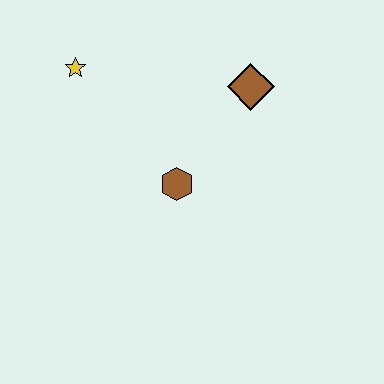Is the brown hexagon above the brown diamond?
No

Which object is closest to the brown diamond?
The brown hexagon is closest to the brown diamond.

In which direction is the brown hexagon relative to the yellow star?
The brown hexagon is below the yellow star.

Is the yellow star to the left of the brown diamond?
Yes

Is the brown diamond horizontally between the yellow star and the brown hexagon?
No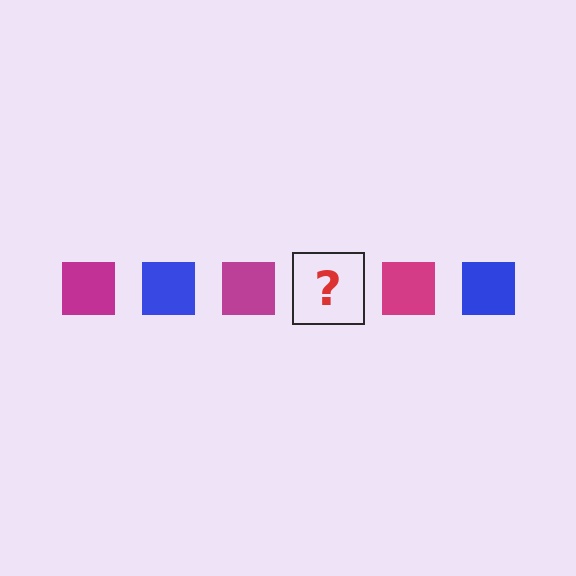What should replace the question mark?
The question mark should be replaced with a blue square.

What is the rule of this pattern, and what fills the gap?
The rule is that the pattern cycles through magenta, blue squares. The gap should be filled with a blue square.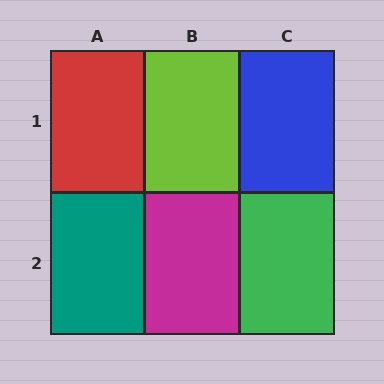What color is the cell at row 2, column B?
Magenta.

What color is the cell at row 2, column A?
Teal.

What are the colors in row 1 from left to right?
Red, lime, blue.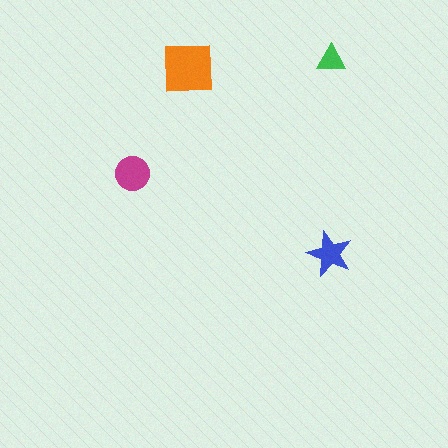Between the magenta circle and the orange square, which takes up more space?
The orange square.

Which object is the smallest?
The green triangle.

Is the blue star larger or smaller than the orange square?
Smaller.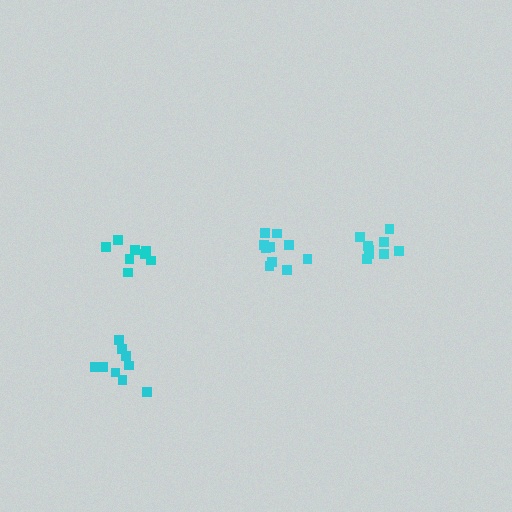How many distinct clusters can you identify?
There are 4 distinct clusters.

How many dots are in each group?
Group 1: 9 dots, Group 2: 10 dots, Group 3: 8 dots, Group 4: 9 dots (36 total).